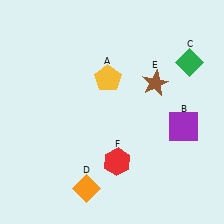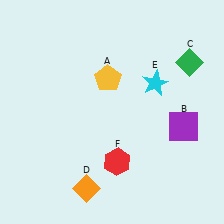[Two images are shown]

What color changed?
The star (E) changed from brown in Image 1 to cyan in Image 2.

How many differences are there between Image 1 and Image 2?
There is 1 difference between the two images.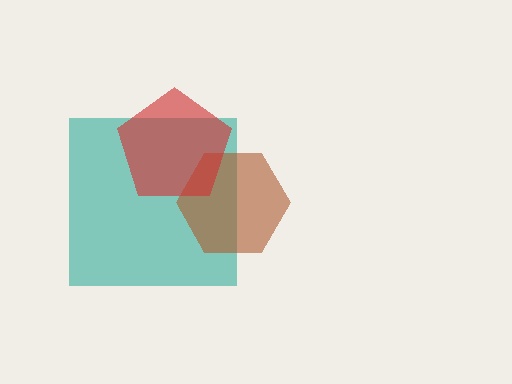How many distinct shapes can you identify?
There are 3 distinct shapes: a teal square, a brown hexagon, a red pentagon.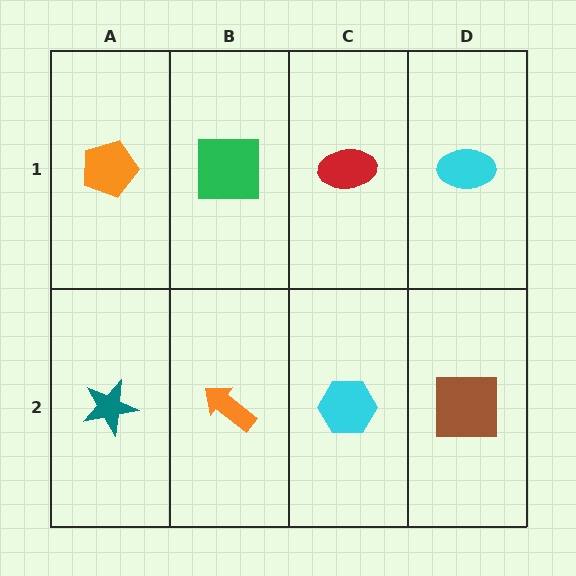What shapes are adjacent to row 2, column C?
A red ellipse (row 1, column C), an orange arrow (row 2, column B), a brown square (row 2, column D).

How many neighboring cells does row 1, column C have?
3.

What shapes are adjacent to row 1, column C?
A cyan hexagon (row 2, column C), a green square (row 1, column B), a cyan ellipse (row 1, column D).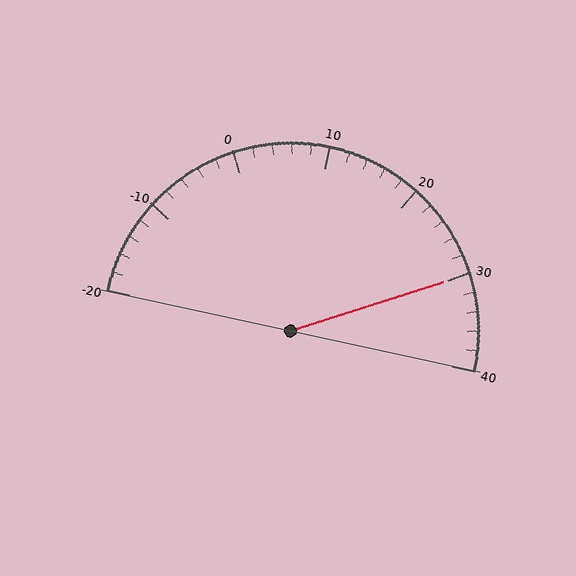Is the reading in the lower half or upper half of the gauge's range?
The reading is in the upper half of the range (-20 to 40).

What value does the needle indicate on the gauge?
The needle indicates approximately 30.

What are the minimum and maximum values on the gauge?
The gauge ranges from -20 to 40.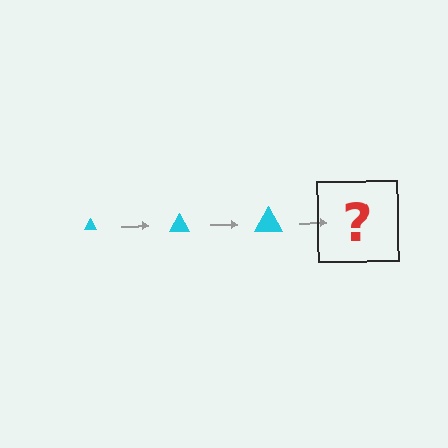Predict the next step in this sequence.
The next step is a cyan triangle, larger than the previous one.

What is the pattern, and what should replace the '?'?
The pattern is that the triangle gets progressively larger each step. The '?' should be a cyan triangle, larger than the previous one.